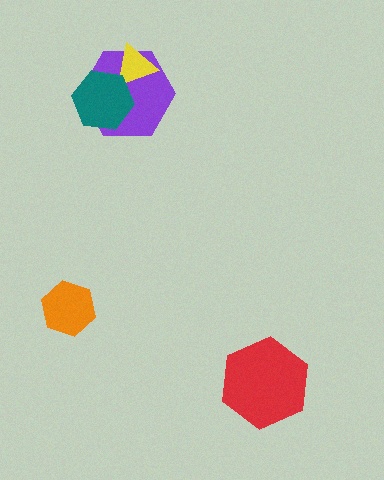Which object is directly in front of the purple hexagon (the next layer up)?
The yellow triangle is directly in front of the purple hexagon.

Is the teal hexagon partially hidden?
No, no other shape covers it.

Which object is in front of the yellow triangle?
The teal hexagon is in front of the yellow triangle.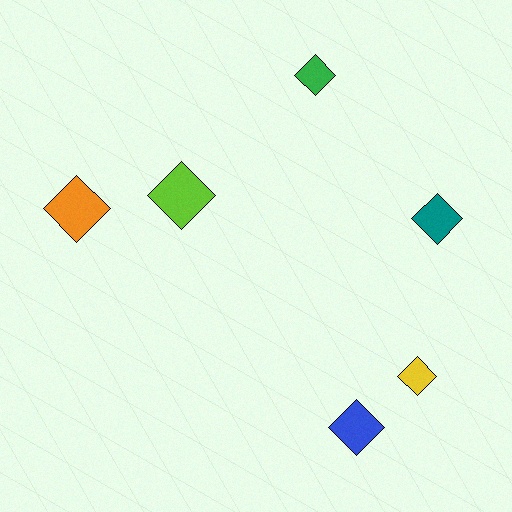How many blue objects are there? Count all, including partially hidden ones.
There is 1 blue object.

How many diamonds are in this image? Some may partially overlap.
There are 6 diamonds.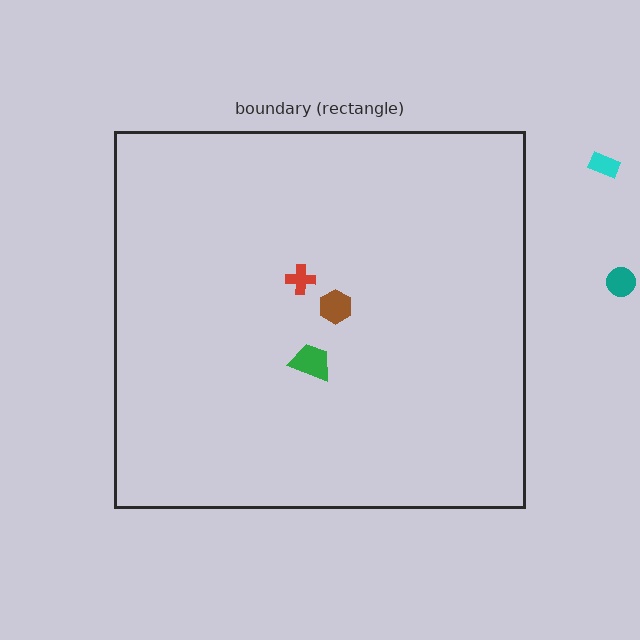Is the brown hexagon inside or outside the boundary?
Inside.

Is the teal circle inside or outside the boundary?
Outside.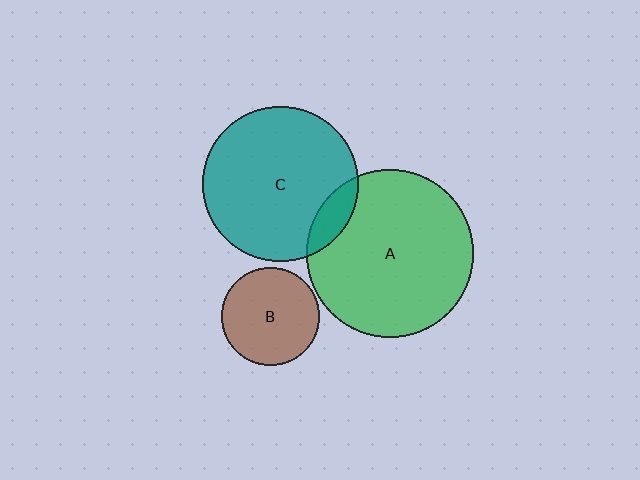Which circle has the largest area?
Circle A (green).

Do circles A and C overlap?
Yes.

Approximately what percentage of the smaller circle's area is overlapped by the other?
Approximately 10%.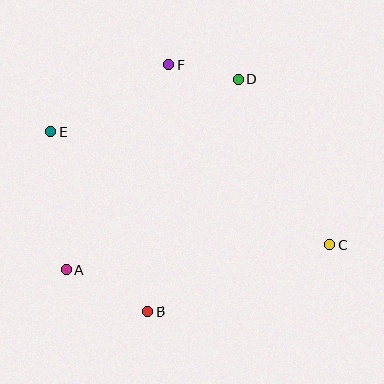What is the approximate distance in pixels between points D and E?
The distance between D and E is approximately 195 pixels.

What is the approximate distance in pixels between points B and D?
The distance between B and D is approximately 249 pixels.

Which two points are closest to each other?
Points D and F are closest to each other.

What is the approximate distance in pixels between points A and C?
The distance between A and C is approximately 264 pixels.